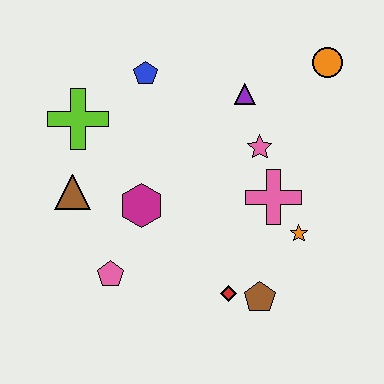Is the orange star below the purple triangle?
Yes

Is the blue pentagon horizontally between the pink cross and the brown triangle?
Yes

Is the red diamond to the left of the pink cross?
Yes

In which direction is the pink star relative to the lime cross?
The pink star is to the right of the lime cross.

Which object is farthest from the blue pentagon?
The brown pentagon is farthest from the blue pentagon.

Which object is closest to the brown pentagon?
The red diamond is closest to the brown pentagon.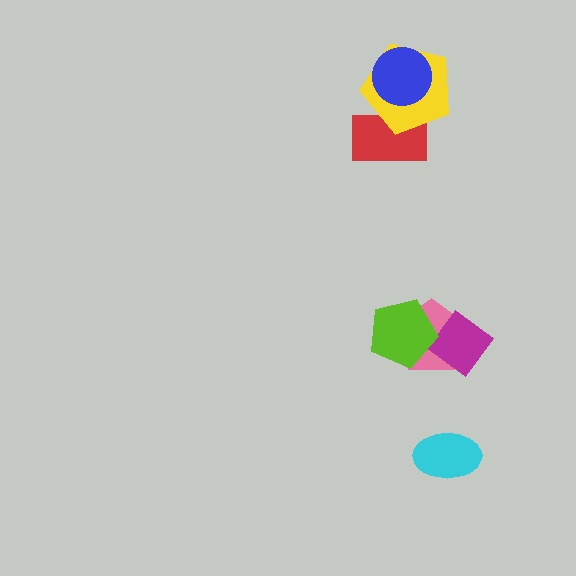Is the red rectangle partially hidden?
Yes, it is partially covered by another shape.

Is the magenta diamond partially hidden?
Yes, it is partially covered by another shape.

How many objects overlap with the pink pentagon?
2 objects overlap with the pink pentagon.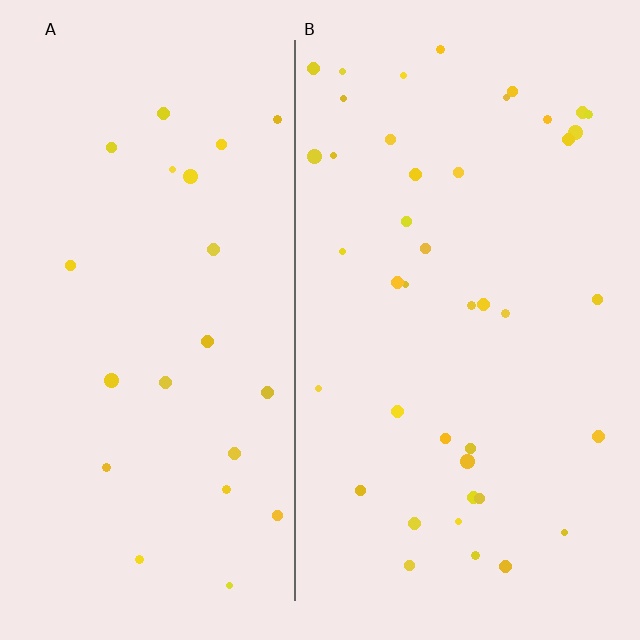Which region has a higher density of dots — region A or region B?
B (the right).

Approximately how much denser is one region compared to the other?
Approximately 1.9× — region B over region A.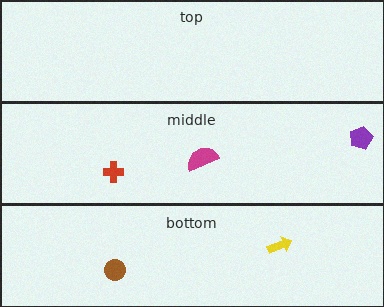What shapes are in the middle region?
The red cross, the purple pentagon, the magenta semicircle.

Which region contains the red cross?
The middle region.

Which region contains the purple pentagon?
The middle region.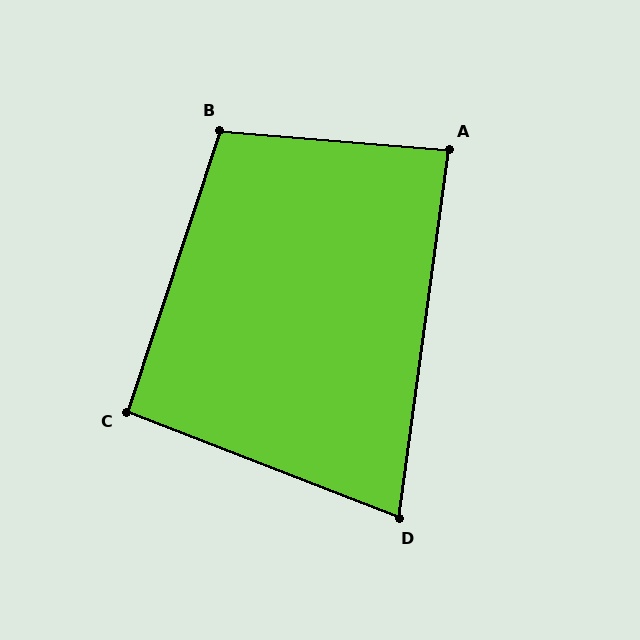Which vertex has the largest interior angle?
B, at approximately 104 degrees.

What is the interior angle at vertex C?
Approximately 93 degrees (approximately right).